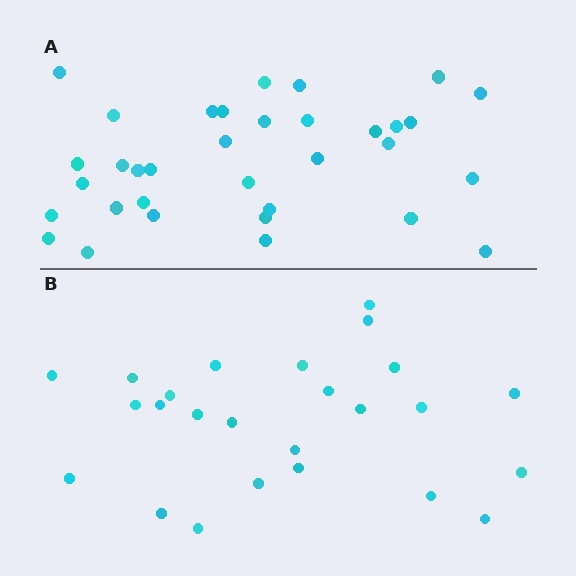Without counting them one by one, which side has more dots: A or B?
Region A (the top region) has more dots.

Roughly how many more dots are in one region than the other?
Region A has roughly 8 or so more dots than region B.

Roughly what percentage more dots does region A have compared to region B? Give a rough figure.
About 35% more.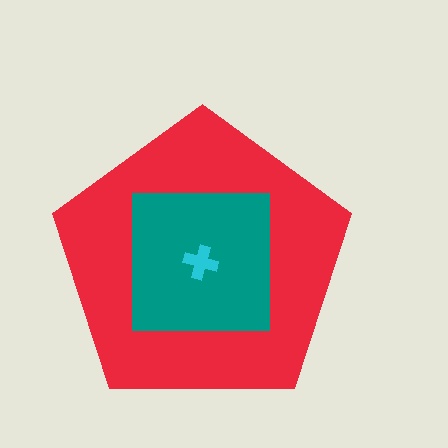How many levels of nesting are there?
3.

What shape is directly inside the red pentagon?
The teal square.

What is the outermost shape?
The red pentagon.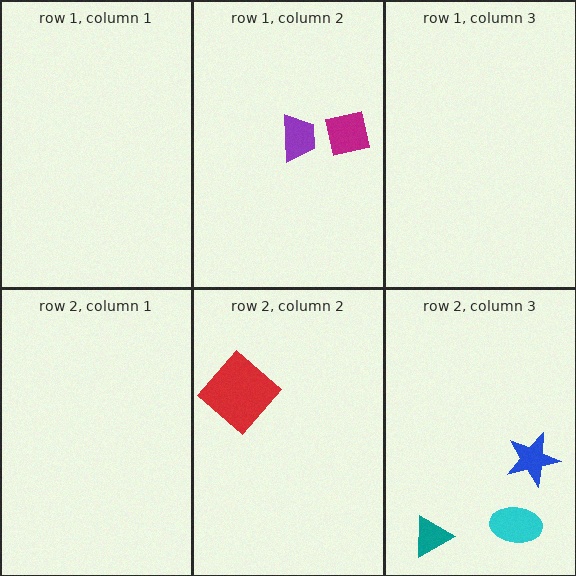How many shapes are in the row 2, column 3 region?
3.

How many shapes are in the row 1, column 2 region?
2.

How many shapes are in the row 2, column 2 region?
1.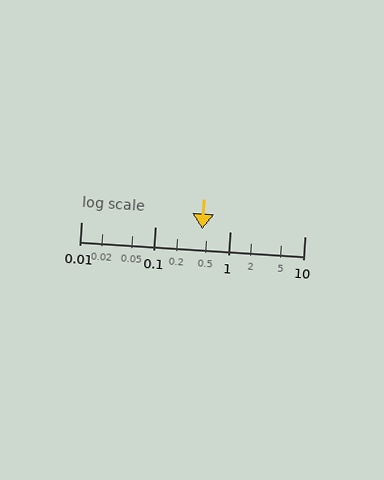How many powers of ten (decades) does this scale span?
The scale spans 3 decades, from 0.01 to 10.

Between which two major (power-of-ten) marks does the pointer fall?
The pointer is between 0.1 and 1.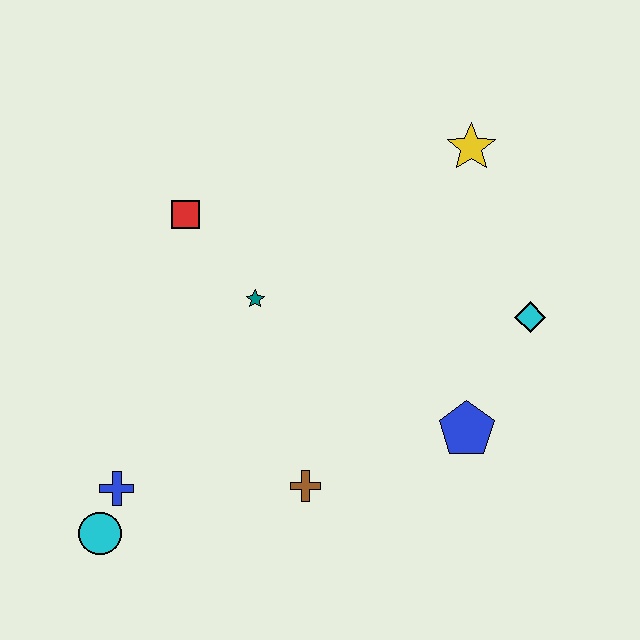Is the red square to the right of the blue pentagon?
No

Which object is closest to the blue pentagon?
The cyan diamond is closest to the blue pentagon.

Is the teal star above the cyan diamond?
Yes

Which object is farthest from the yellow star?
The cyan circle is farthest from the yellow star.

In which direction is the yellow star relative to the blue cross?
The yellow star is to the right of the blue cross.